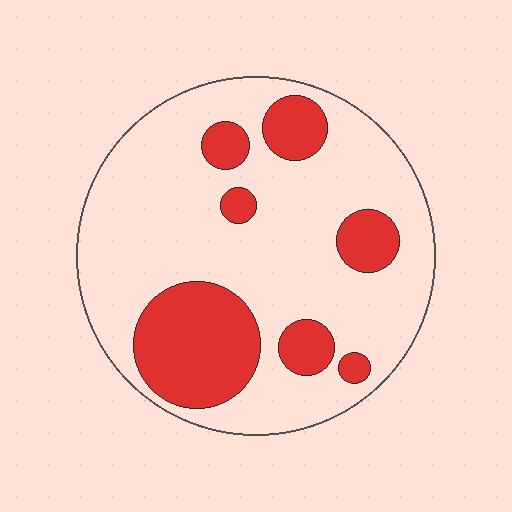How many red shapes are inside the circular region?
7.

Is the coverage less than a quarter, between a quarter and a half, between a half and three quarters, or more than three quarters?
Between a quarter and a half.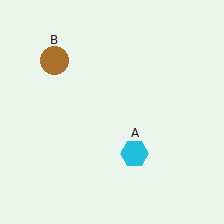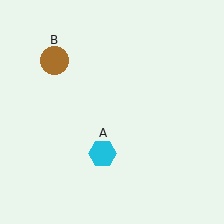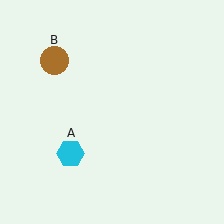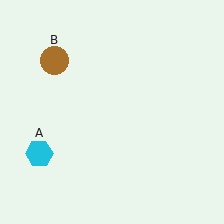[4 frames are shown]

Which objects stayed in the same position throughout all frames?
Brown circle (object B) remained stationary.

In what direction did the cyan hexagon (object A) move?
The cyan hexagon (object A) moved left.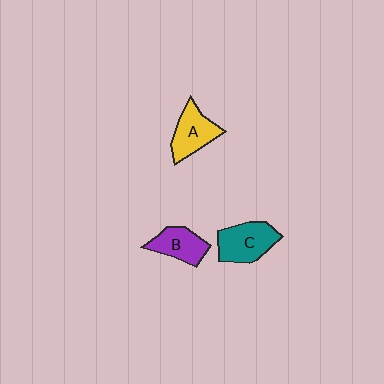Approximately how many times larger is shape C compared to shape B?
Approximately 1.3 times.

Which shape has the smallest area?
Shape B (purple).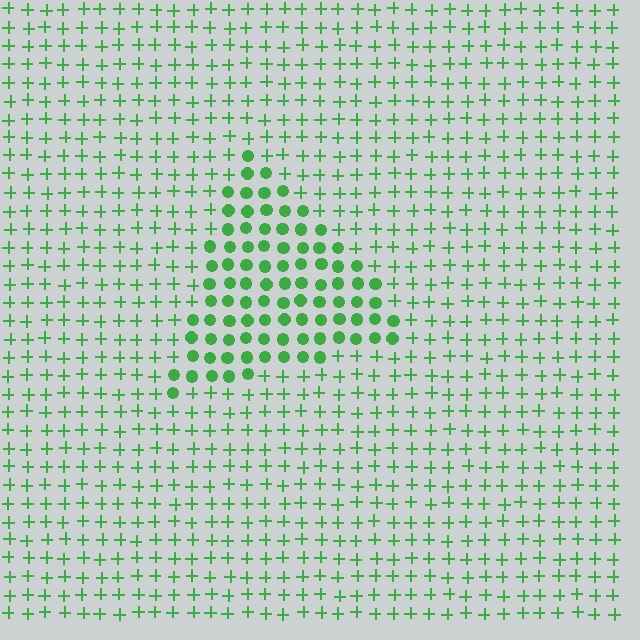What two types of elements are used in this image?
The image uses circles inside the triangle region and plus signs outside it.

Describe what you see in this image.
The image is filled with small green elements arranged in a uniform grid. A triangle-shaped region contains circles, while the surrounding area contains plus signs. The boundary is defined purely by the change in element shape.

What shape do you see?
I see a triangle.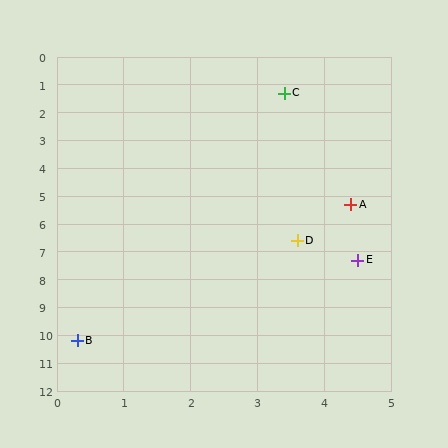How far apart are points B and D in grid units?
Points B and D are about 4.9 grid units apart.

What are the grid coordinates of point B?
Point B is at approximately (0.3, 10.2).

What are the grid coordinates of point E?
Point E is at approximately (4.5, 7.3).